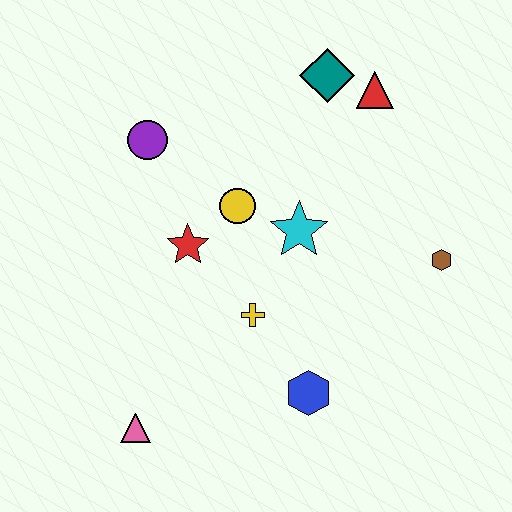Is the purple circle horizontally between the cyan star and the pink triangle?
Yes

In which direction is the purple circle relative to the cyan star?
The purple circle is to the left of the cyan star.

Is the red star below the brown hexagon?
No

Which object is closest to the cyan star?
The yellow circle is closest to the cyan star.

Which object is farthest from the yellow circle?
The pink triangle is farthest from the yellow circle.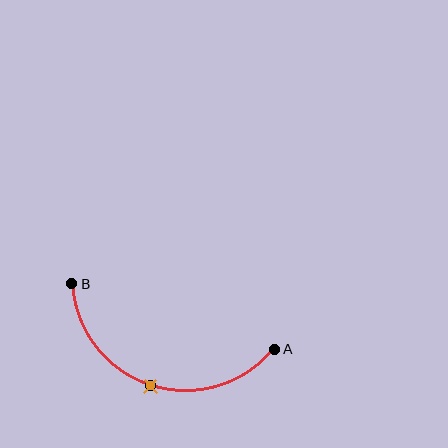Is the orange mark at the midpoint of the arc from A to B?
Yes. The orange mark lies on the arc at equal arc-length from both A and B — it is the arc midpoint.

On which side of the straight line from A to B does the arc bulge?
The arc bulges below the straight line connecting A and B.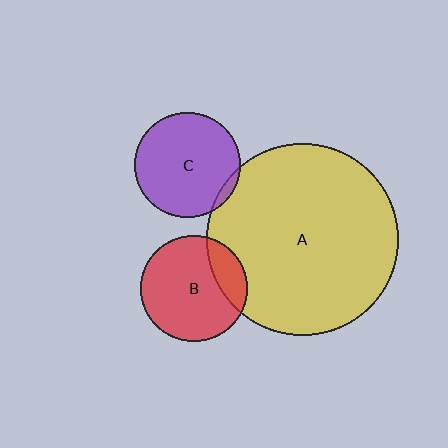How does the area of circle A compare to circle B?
Approximately 3.2 times.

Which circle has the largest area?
Circle A (yellow).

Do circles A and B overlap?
Yes.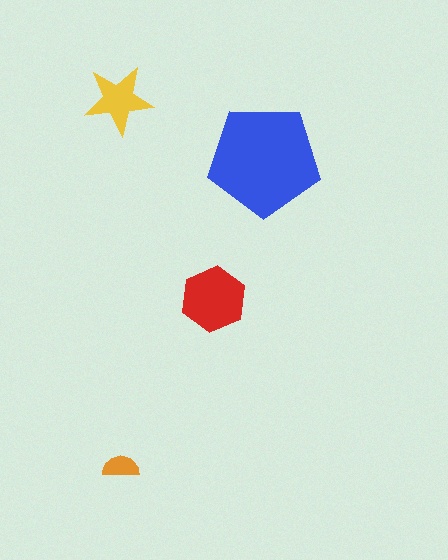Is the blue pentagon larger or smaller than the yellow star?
Larger.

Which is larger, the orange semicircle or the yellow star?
The yellow star.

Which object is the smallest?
The orange semicircle.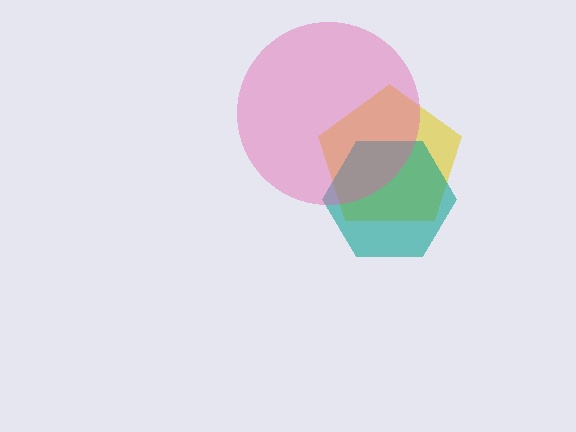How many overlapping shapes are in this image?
There are 3 overlapping shapes in the image.